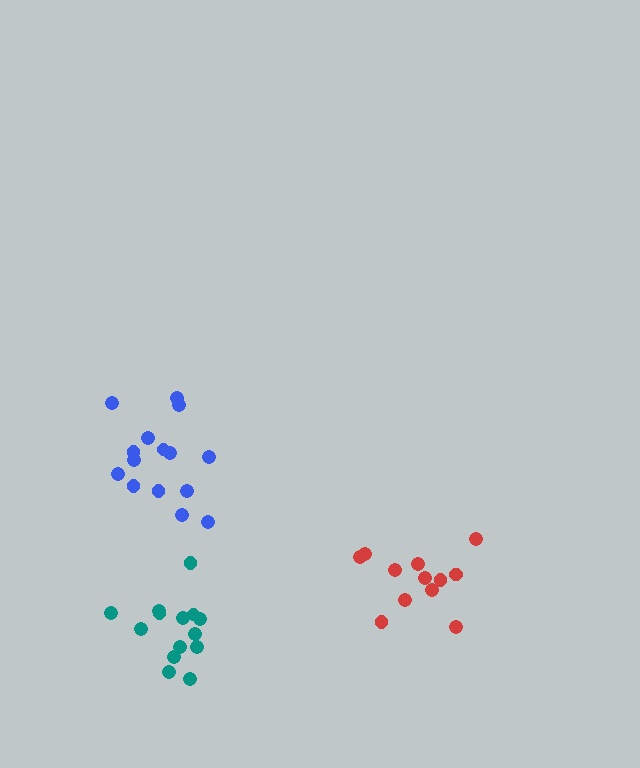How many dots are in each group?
Group 1: 14 dots, Group 2: 12 dots, Group 3: 15 dots (41 total).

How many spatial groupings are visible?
There are 3 spatial groupings.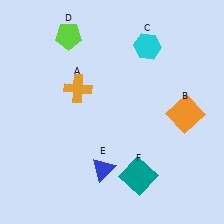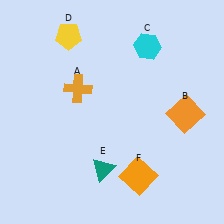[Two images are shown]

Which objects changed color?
D changed from lime to yellow. E changed from blue to teal. F changed from teal to orange.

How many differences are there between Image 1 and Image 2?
There are 3 differences between the two images.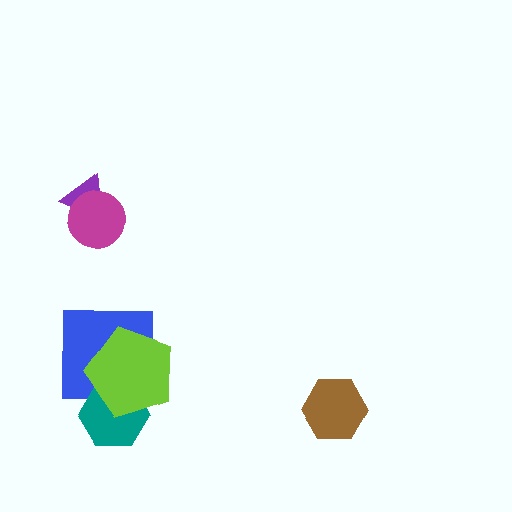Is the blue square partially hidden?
Yes, it is partially covered by another shape.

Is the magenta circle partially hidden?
No, no other shape covers it.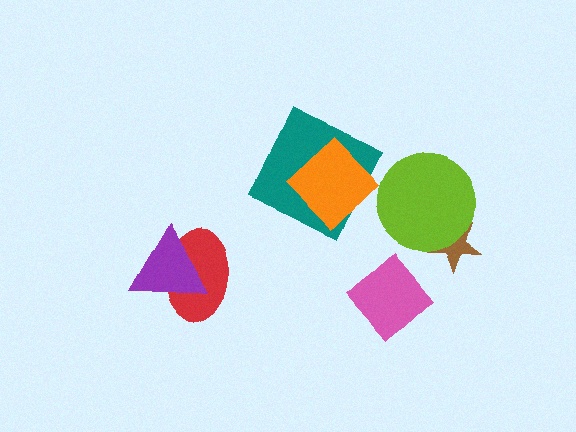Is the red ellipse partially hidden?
Yes, it is partially covered by another shape.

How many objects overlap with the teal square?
1 object overlaps with the teal square.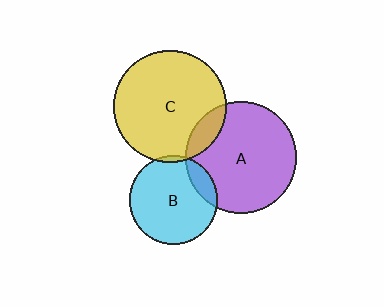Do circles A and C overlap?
Yes.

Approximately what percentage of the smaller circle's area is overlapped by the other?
Approximately 10%.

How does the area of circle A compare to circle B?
Approximately 1.6 times.